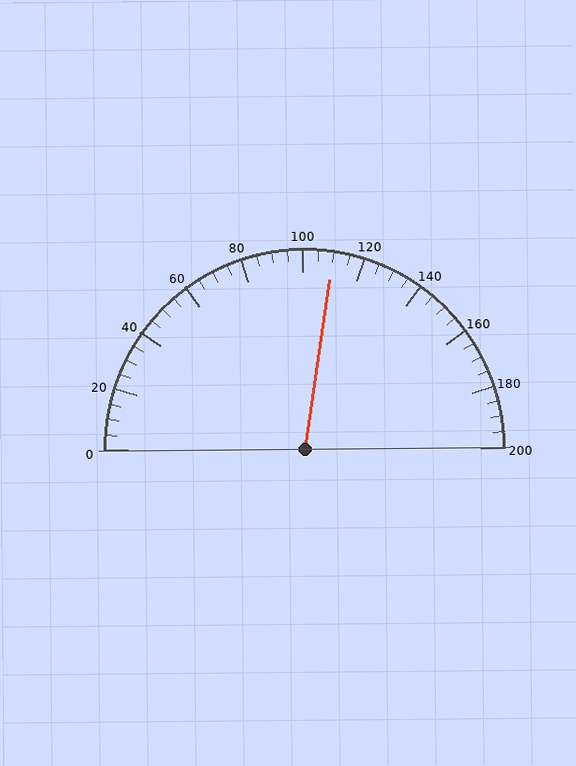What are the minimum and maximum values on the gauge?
The gauge ranges from 0 to 200.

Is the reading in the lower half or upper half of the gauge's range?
The reading is in the upper half of the range (0 to 200).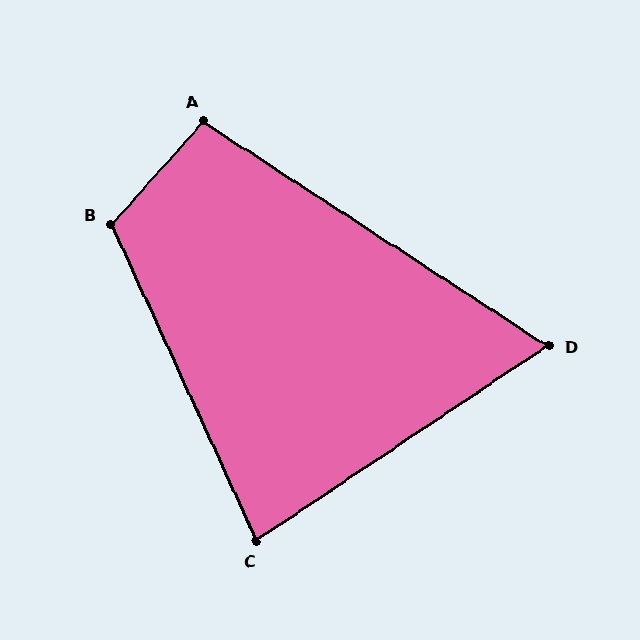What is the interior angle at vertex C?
Approximately 81 degrees (acute).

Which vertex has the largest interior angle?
B, at approximately 113 degrees.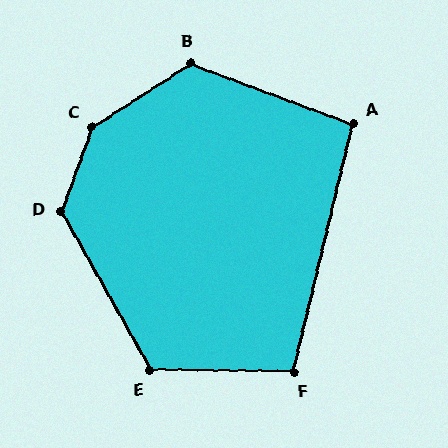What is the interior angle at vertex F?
Approximately 103 degrees (obtuse).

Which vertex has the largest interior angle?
C, at approximately 143 degrees.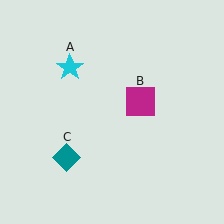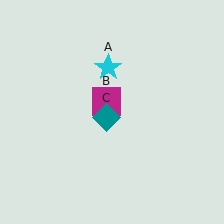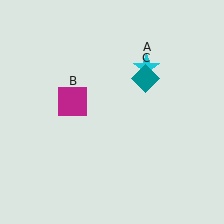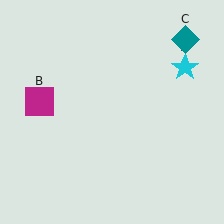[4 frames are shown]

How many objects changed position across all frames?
3 objects changed position: cyan star (object A), magenta square (object B), teal diamond (object C).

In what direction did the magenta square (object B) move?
The magenta square (object B) moved left.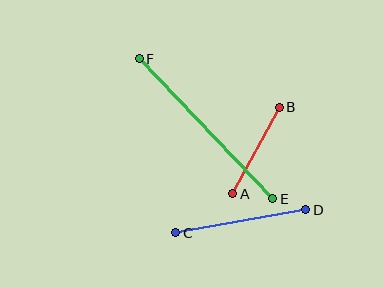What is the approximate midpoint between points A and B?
The midpoint is at approximately (256, 150) pixels.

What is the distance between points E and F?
The distance is approximately 193 pixels.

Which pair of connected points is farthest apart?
Points E and F are farthest apart.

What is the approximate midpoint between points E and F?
The midpoint is at approximately (206, 129) pixels.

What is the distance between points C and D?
The distance is approximately 132 pixels.